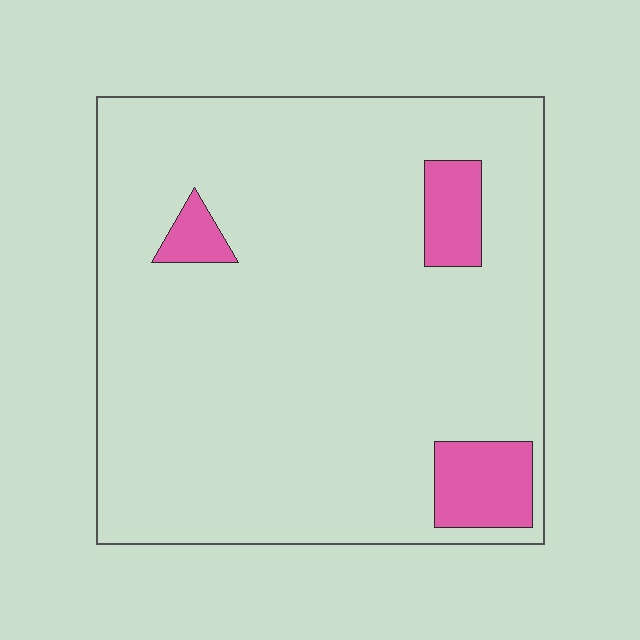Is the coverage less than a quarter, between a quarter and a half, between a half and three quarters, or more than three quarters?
Less than a quarter.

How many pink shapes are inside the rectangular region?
3.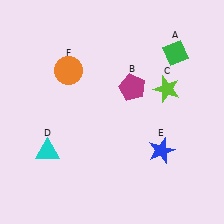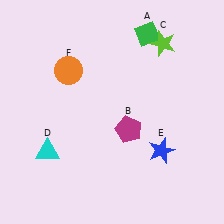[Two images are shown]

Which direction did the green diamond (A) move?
The green diamond (A) moved left.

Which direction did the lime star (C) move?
The lime star (C) moved up.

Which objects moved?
The objects that moved are: the green diamond (A), the magenta pentagon (B), the lime star (C).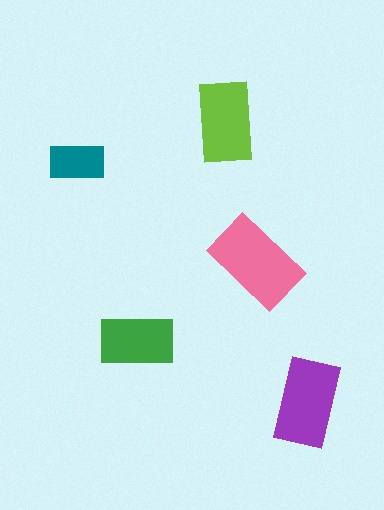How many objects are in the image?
There are 5 objects in the image.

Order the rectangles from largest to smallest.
the pink one, the purple one, the lime one, the green one, the teal one.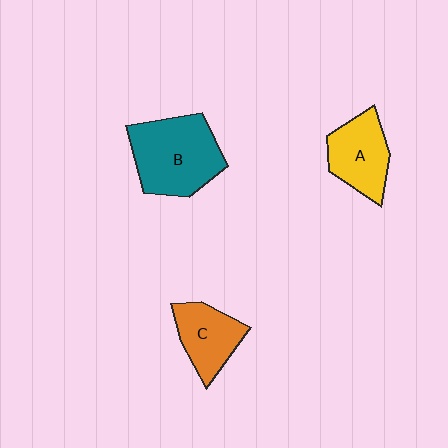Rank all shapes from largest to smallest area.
From largest to smallest: B (teal), A (yellow), C (orange).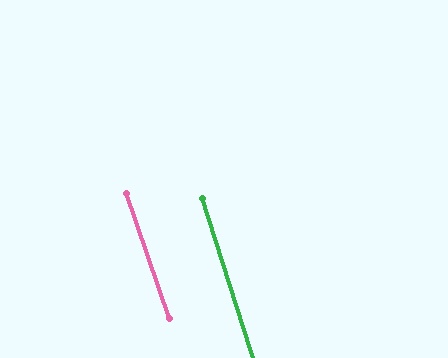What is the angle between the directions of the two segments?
Approximately 2 degrees.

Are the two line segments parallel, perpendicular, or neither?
Parallel — their directions differ by only 1.7°.